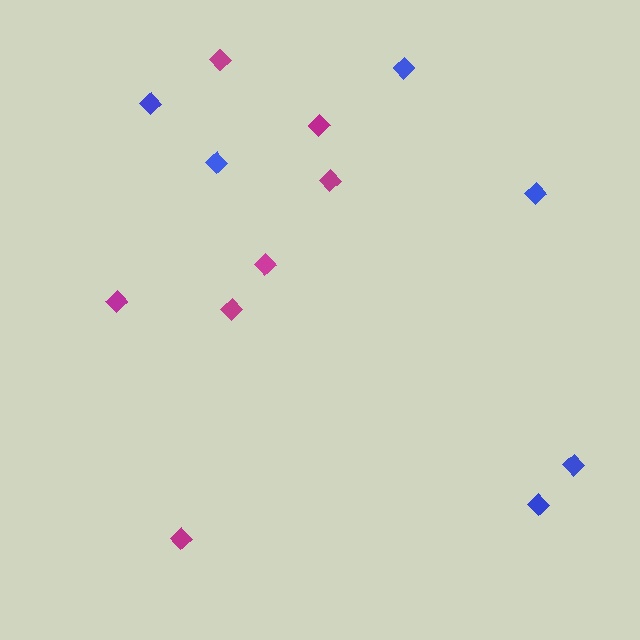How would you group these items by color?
There are 2 groups: one group of blue diamonds (6) and one group of magenta diamonds (7).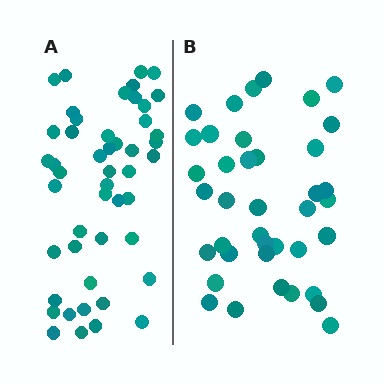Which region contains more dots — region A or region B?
Region A (the left region) has more dots.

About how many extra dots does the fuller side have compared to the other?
Region A has roughly 8 or so more dots than region B.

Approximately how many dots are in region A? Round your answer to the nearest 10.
About 50 dots. (The exact count is 48, which rounds to 50.)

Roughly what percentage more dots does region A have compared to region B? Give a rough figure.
About 25% more.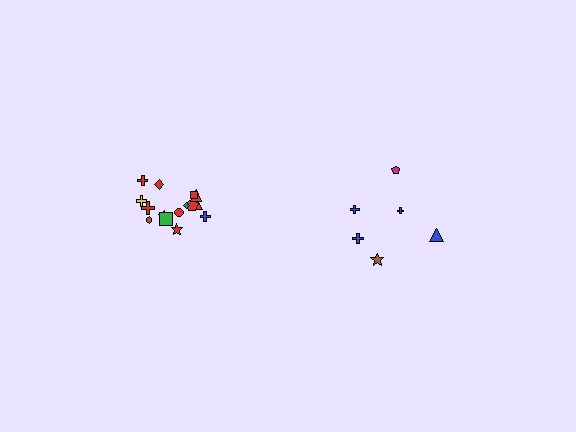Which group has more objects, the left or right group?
The left group.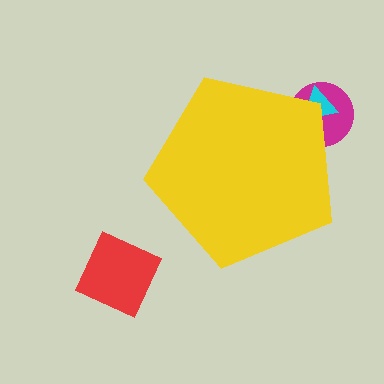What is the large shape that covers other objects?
A yellow pentagon.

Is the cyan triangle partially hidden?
Yes, the cyan triangle is partially hidden behind the yellow pentagon.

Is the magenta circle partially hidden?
Yes, the magenta circle is partially hidden behind the yellow pentagon.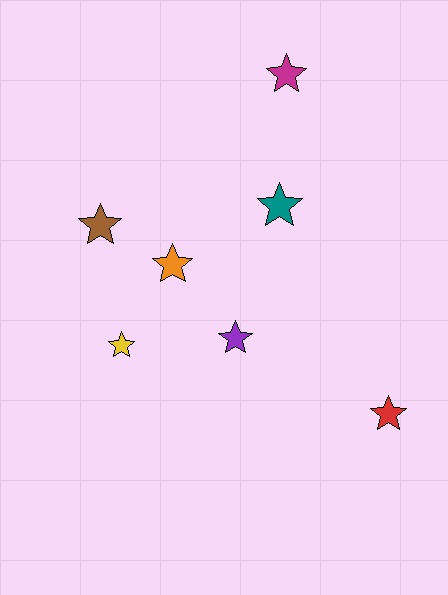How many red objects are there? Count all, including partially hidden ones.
There is 1 red object.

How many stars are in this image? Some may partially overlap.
There are 7 stars.